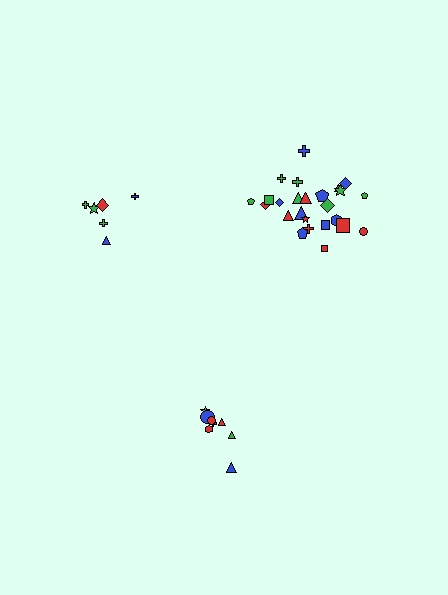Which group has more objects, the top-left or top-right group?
The top-right group.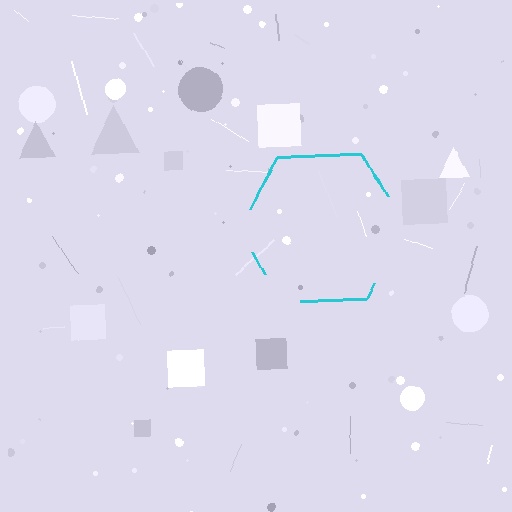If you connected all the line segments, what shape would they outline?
They would outline a hexagon.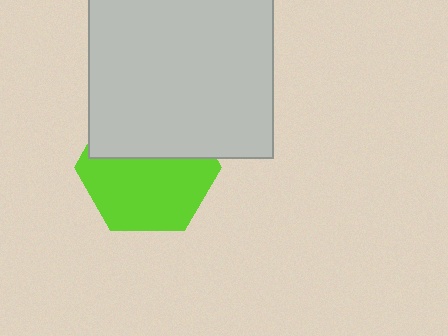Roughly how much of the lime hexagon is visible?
About half of it is visible (roughly 58%).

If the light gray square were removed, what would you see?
You would see the complete lime hexagon.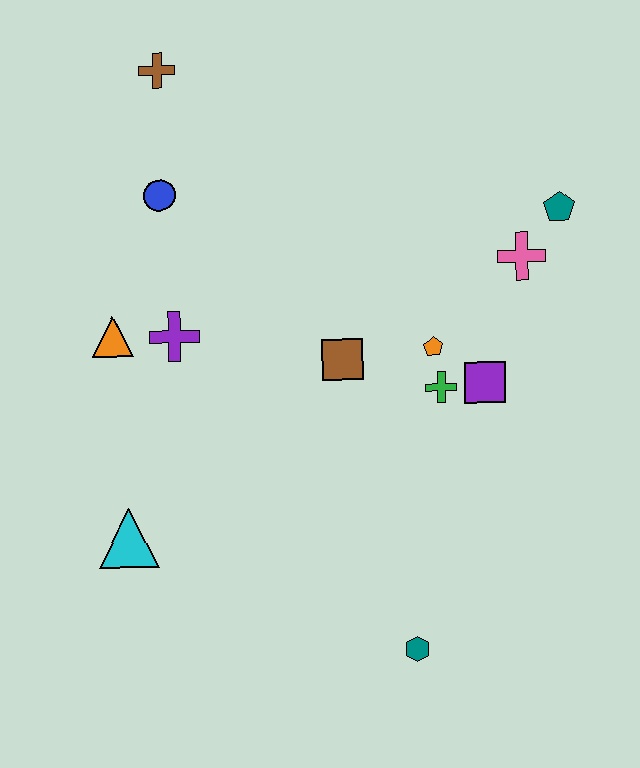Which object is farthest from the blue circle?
The teal hexagon is farthest from the blue circle.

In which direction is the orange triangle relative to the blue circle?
The orange triangle is below the blue circle.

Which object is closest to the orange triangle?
The purple cross is closest to the orange triangle.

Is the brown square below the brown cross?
Yes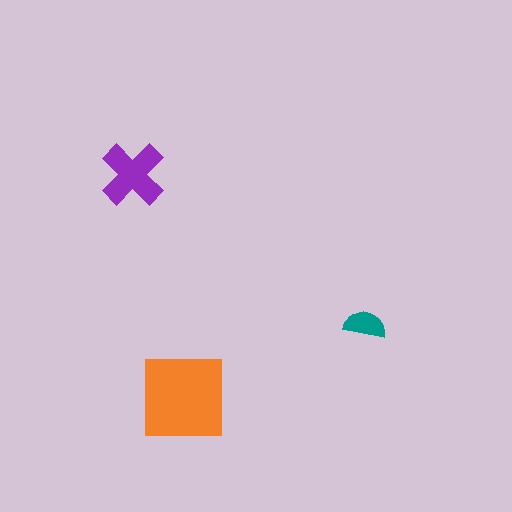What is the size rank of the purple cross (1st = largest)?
2nd.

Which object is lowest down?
The orange square is bottommost.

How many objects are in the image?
There are 3 objects in the image.